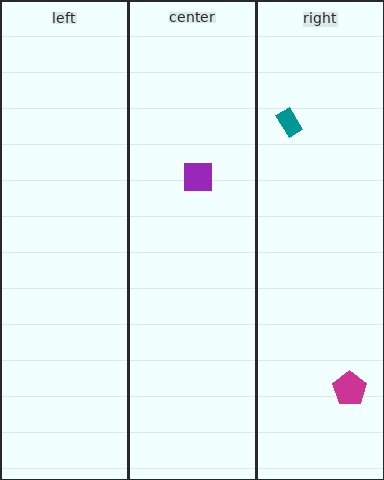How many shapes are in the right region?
2.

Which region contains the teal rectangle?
The right region.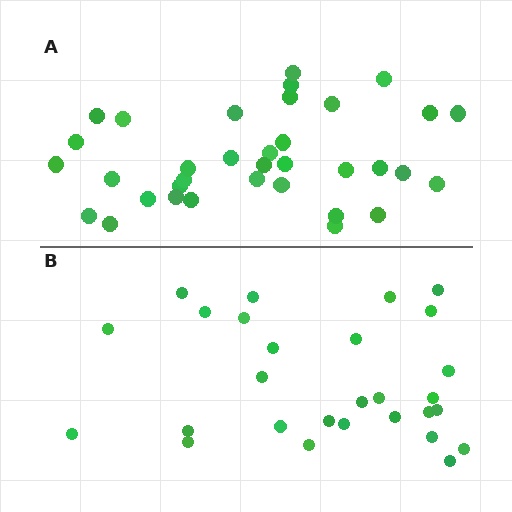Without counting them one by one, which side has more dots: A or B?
Region A (the top region) has more dots.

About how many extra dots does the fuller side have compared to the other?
Region A has roughly 8 or so more dots than region B.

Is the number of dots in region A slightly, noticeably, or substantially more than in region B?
Region A has noticeably more, but not dramatically so. The ratio is roughly 1.2 to 1.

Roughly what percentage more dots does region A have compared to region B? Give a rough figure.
About 25% more.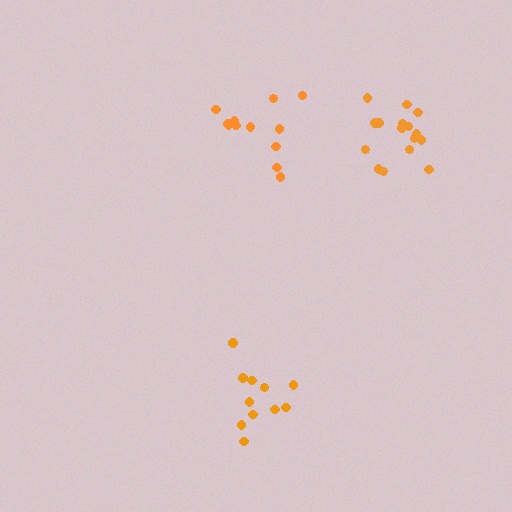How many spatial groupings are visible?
There are 3 spatial groupings.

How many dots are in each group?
Group 1: 11 dots, Group 2: 12 dots, Group 3: 16 dots (39 total).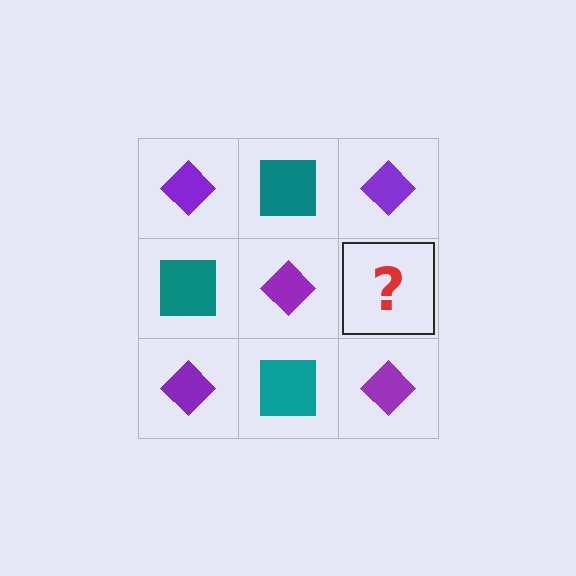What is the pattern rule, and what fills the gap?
The rule is that it alternates purple diamond and teal square in a checkerboard pattern. The gap should be filled with a teal square.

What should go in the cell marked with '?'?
The missing cell should contain a teal square.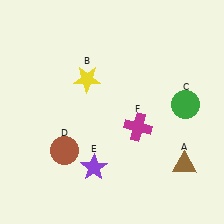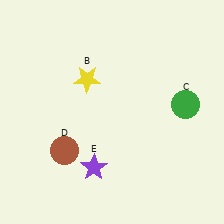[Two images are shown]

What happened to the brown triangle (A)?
The brown triangle (A) was removed in Image 2. It was in the bottom-right area of Image 1.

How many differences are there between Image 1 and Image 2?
There are 2 differences between the two images.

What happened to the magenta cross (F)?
The magenta cross (F) was removed in Image 2. It was in the bottom-right area of Image 1.